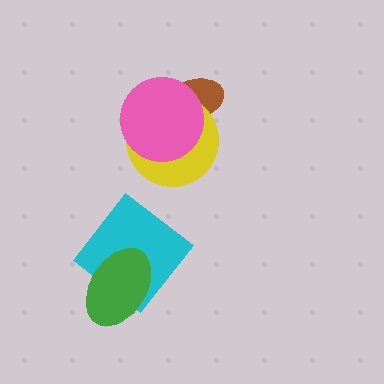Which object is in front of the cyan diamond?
The green ellipse is in front of the cyan diamond.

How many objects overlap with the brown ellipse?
2 objects overlap with the brown ellipse.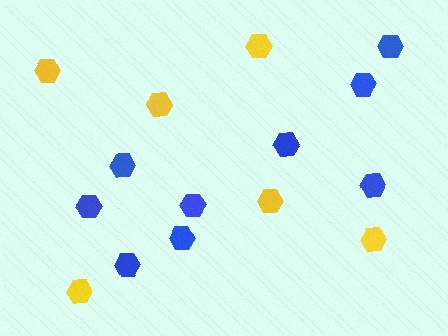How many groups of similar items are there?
There are 2 groups: one group of blue hexagons (9) and one group of yellow hexagons (6).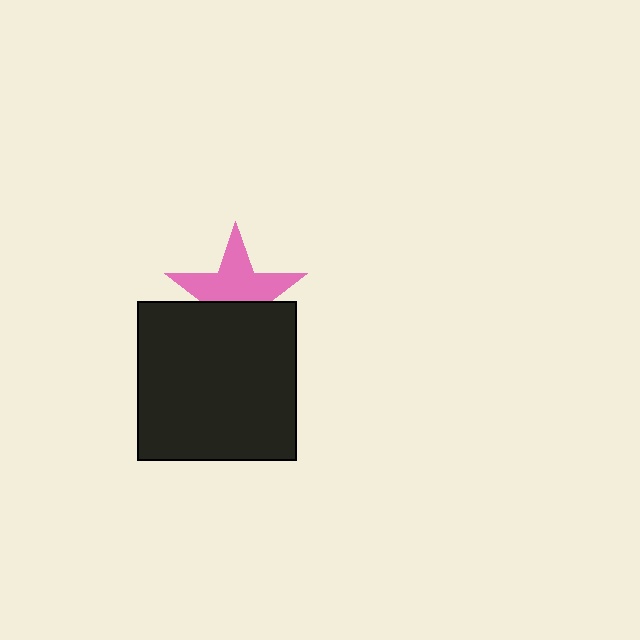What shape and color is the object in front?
The object in front is a black square.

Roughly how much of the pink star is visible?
About half of it is visible (roughly 59%).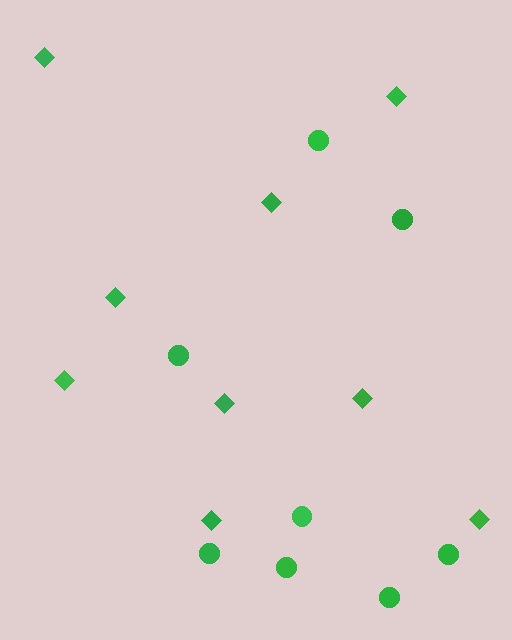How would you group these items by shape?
There are 2 groups: one group of circles (8) and one group of diamonds (9).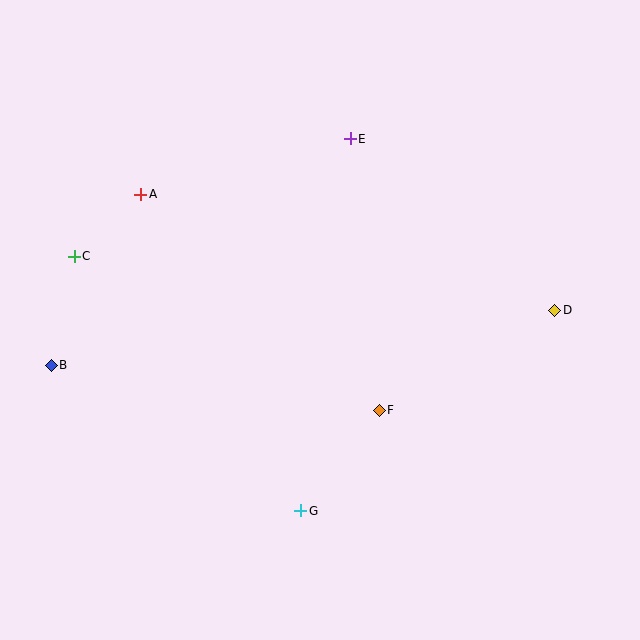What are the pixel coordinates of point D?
Point D is at (555, 310).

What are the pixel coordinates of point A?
Point A is at (141, 194).